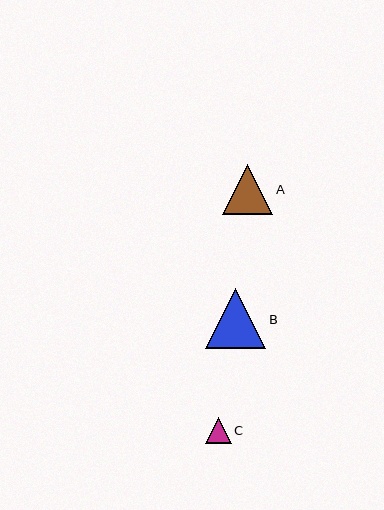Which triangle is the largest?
Triangle B is the largest with a size of approximately 60 pixels.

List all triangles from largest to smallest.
From largest to smallest: B, A, C.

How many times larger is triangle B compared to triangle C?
Triangle B is approximately 2.3 times the size of triangle C.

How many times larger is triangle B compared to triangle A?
Triangle B is approximately 1.2 times the size of triangle A.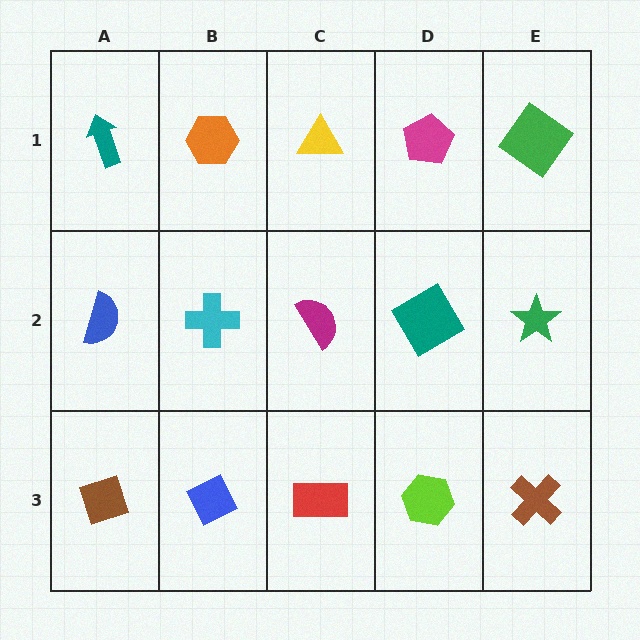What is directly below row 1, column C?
A magenta semicircle.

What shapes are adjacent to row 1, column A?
A blue semicircle (row 2, column A), an orange hexagon (row 1, column B).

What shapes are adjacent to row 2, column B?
An orange hexagon (row 1, column B), a blue diamond (row 3, column B), a blue semicircle (row 2, column A), a magenta semicircle (row 2, column C).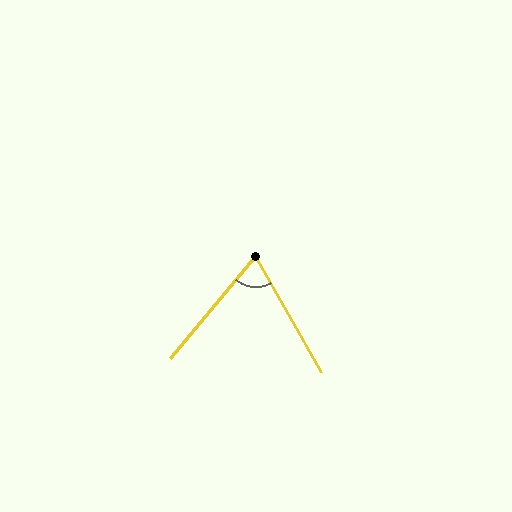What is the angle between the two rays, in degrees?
Approximately 69 degrees.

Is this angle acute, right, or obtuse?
It is acute.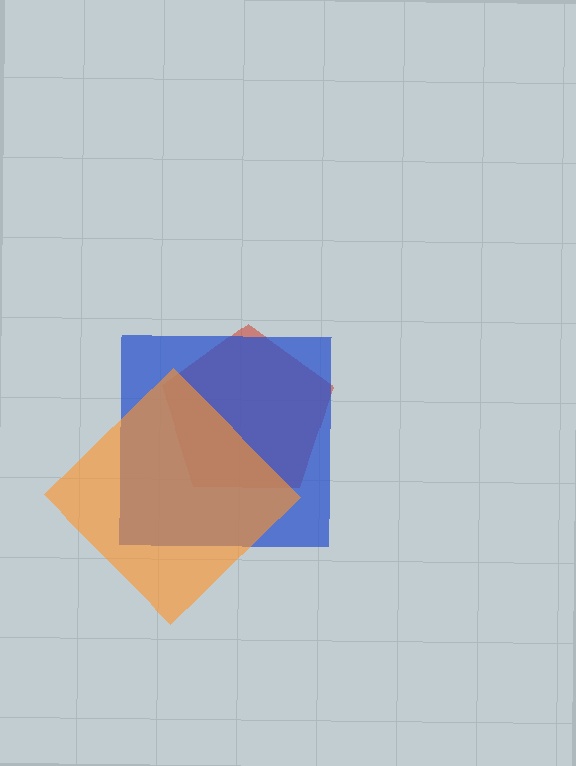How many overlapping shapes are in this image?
There are 3 overlapping shapes in the image.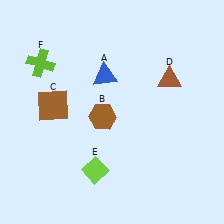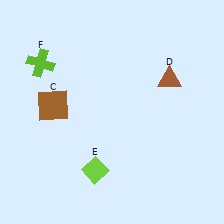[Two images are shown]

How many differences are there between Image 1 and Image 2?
There are 2 differences between the two images.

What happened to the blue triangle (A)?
The blue triangle (A) was removed in Image 2. It was in the top-left area of Image 1.